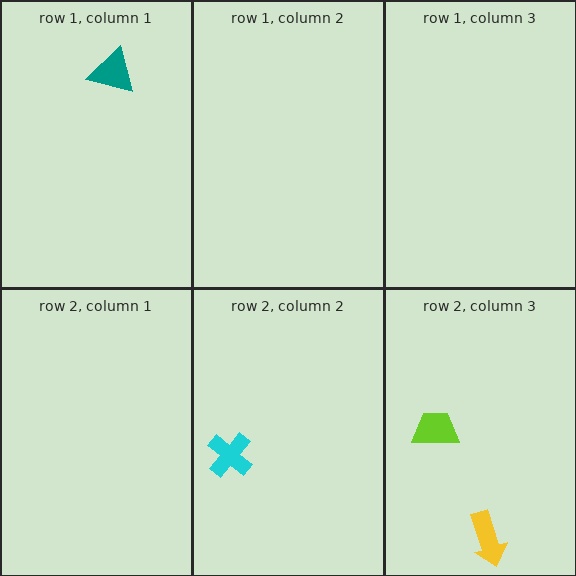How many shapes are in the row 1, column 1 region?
1.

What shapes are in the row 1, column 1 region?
The teal triangle.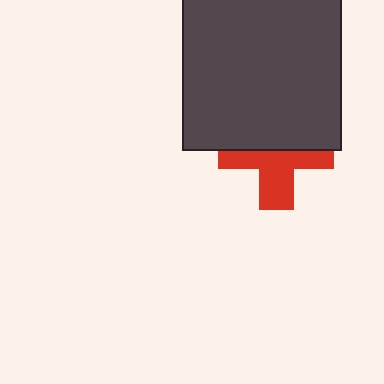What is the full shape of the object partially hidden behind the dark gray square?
The partially hidden object is a red cross.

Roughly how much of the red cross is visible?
About half of it is visible (roughly 50%).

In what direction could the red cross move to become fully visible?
The red cross could move down. That would shift it out from behind the dark gray square entirely.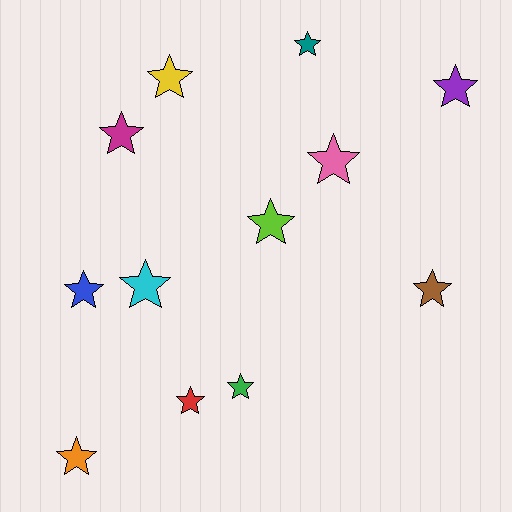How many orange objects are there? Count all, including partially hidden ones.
There is 1 orange object.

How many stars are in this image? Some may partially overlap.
There are 12 stars.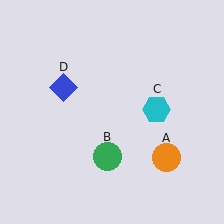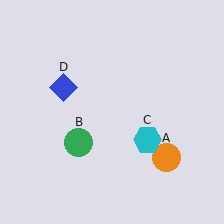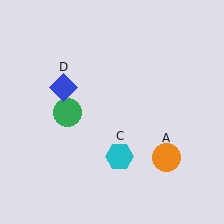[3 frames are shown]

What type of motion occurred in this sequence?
The green circle (object B), cyan hexagon (object C) rotated clockwise around the center of the scene.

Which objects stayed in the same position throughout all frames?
Orange circle (object A) and blue diamond (object D) remained stationary.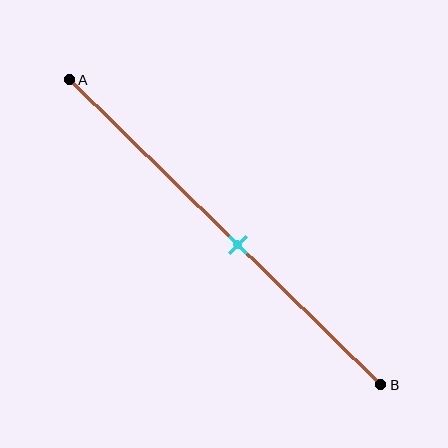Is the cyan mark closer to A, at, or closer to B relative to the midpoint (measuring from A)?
The cyan mark is closer to point B than the midpoint of segment AB.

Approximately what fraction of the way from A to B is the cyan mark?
The cyan mark is approximately 55% of the way from A to B.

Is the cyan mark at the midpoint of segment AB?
No, the mark is at about 55% from A, not at the 50% midpoint.